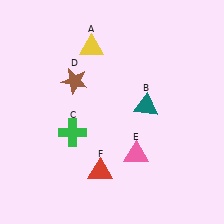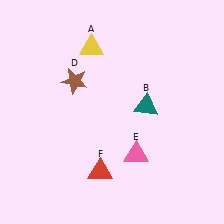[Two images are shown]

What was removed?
The green cross (C) was removed in Image 2.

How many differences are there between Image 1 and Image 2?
There is 1 difference between the two images.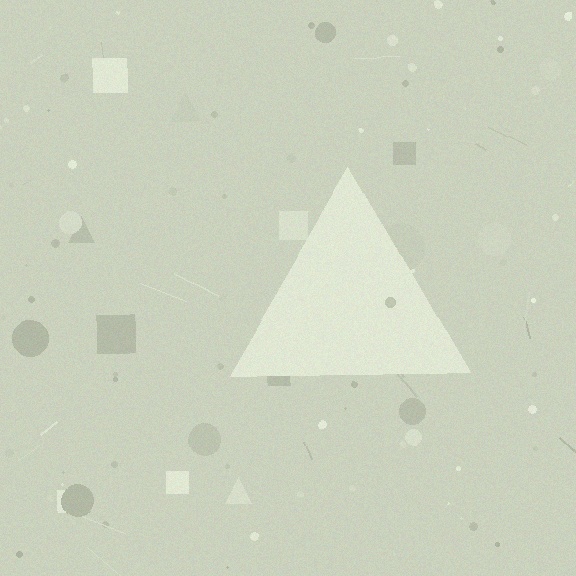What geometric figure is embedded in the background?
A triangle is embedded in the background.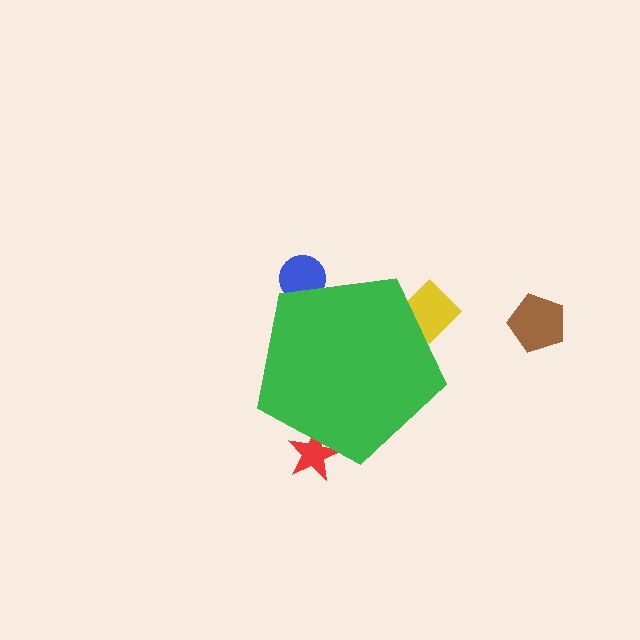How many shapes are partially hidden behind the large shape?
3 shapes are partially hidden.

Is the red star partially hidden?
Yes, the red star is partially hidden behind the green pentagon.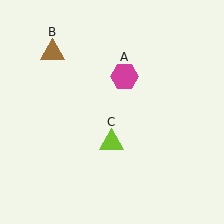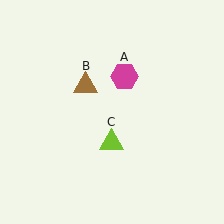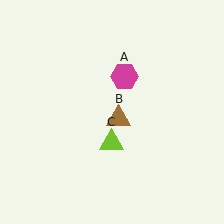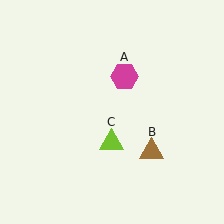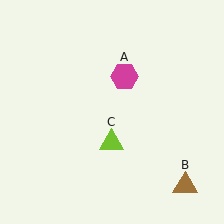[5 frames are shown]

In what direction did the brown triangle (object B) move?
The brown triangle (object B) moved down and to the right.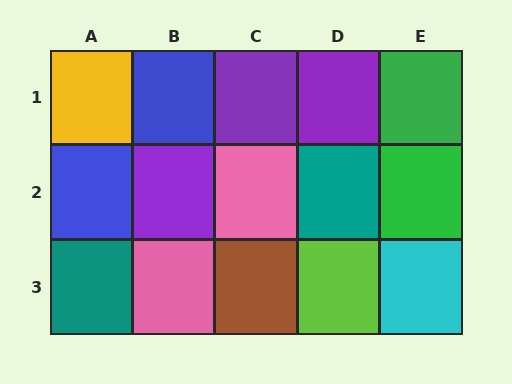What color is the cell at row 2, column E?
Green.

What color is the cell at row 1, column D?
Purple.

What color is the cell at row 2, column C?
Pink.